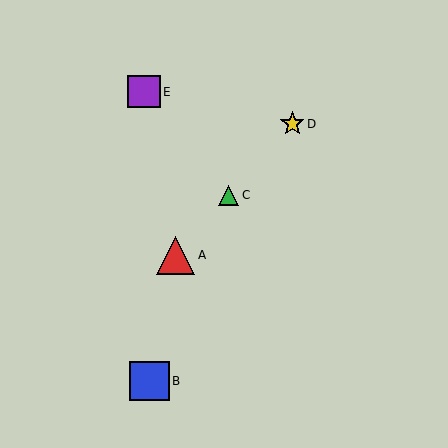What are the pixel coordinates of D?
Object D is at (292, 124).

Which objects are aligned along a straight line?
Objects A, C, D are aligned along a straight line.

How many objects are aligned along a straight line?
3 objects (A, C, D) are aligned along a straight line.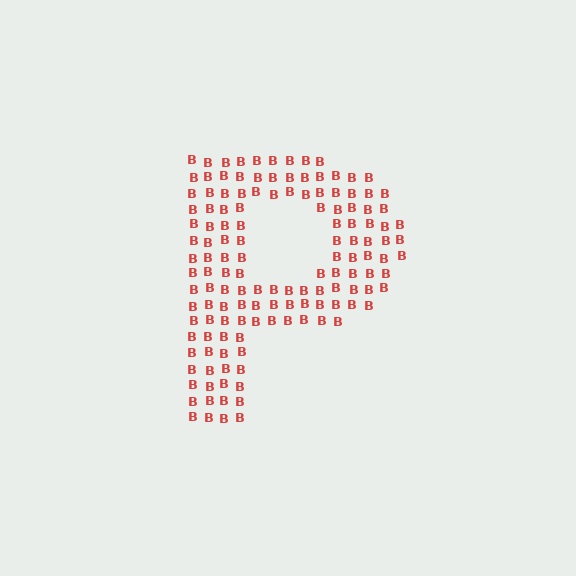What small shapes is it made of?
It is made of small letter B's.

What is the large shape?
The large shape is the letter P.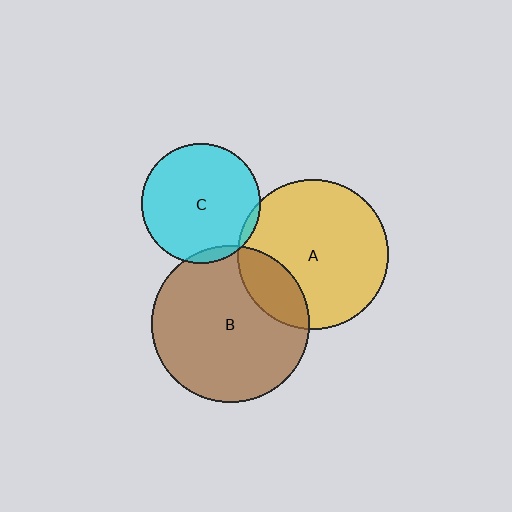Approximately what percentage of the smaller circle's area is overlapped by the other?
Approximately 20%.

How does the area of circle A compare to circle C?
Approximately 1.6 times.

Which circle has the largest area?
Circle B (brown).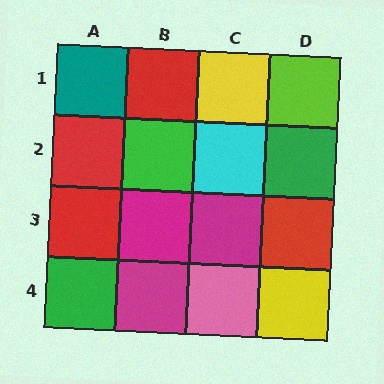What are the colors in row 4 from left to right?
Green, magenta, pink, yellow.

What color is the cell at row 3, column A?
Red.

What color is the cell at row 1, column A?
Teal.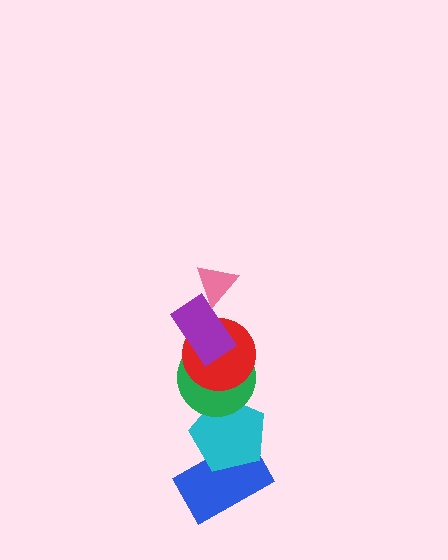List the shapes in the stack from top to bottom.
From top to bottom: the pink triangle, the purple rectangle, the red circle, the green circle, the cyan pentagon, the blue rectangle.